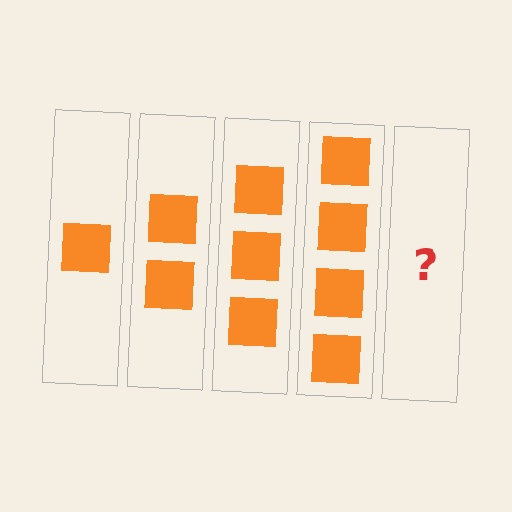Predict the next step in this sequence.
The next step is 5 squares.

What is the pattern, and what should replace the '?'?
The pattern is that each step adds one more square. The '?' should be 5 squares.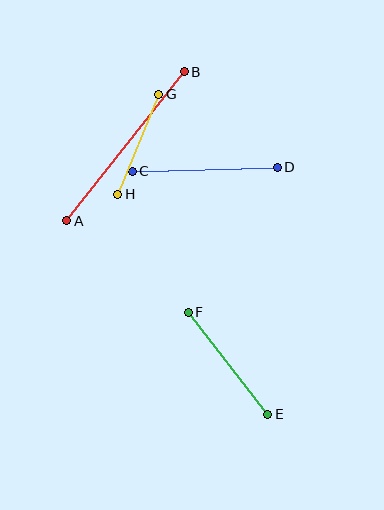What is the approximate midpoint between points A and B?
The midpoint is at approximately (125, 146) pixels.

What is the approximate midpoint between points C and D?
The midpoint is at approximately (205, 169) pixels.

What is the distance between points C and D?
The distance is approximately 145 pixels.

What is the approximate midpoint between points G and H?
The midpoint is at approximately (138, 144) pixels.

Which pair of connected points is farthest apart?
Points A and B are farthest apart.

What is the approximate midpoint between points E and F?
The midpoint is at approximately (228, 363) pixels.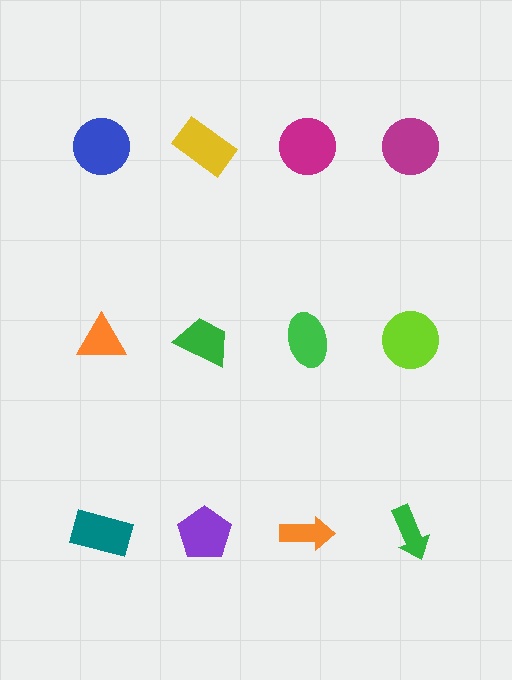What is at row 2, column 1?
An orange triangle.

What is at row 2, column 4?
A lime circle.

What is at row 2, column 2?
A green trapezoid.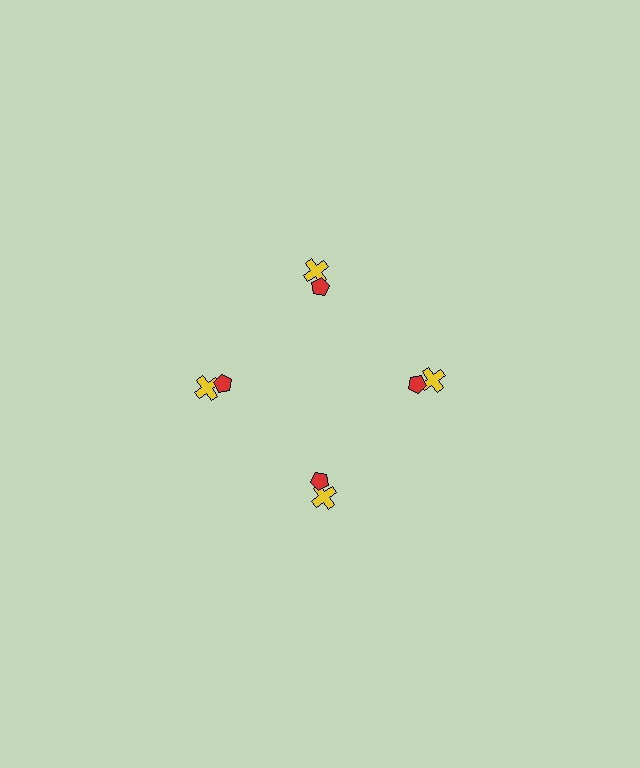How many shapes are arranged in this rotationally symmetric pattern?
There are 8 shapes, arranged in 4 groups of 2.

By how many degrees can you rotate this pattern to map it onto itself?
The pattern maps onto itself every 90 degrees of rotation.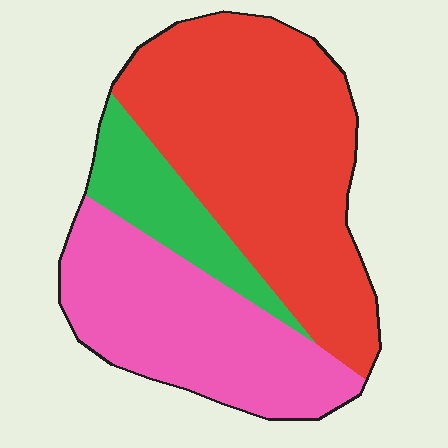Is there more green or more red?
Red.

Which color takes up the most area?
Red, at roughly 50%.